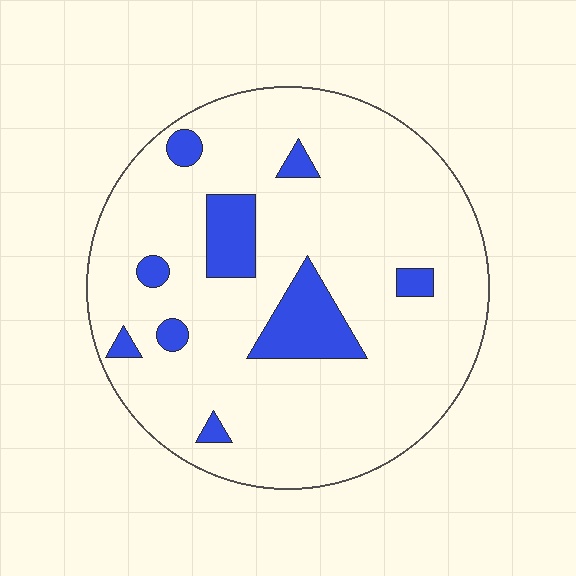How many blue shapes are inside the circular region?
9.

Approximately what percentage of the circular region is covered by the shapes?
Approximately 15%.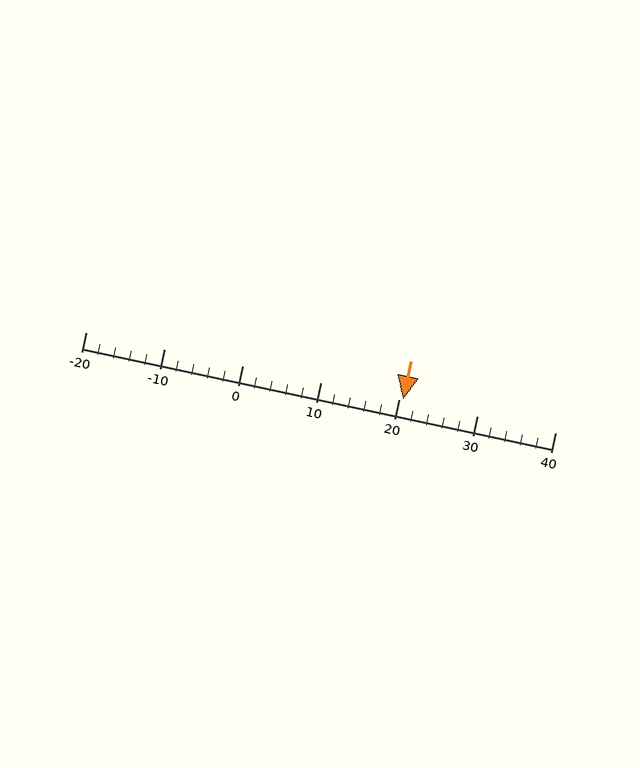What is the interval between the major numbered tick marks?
The major tick marks are spaced 10 units apart.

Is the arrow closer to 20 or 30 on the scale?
The arrow is closer to 20.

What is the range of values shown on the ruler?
The ruler shows values from -20 to 40.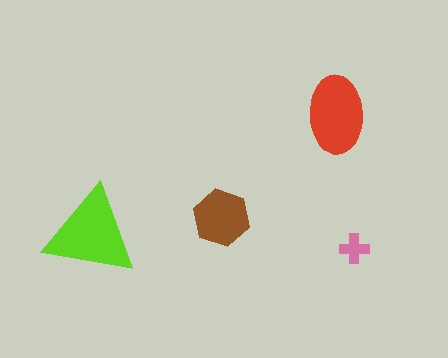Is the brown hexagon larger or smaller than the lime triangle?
Smaller.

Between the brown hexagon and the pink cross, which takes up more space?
The brown hexagon.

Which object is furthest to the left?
The lime triangle is leftmost.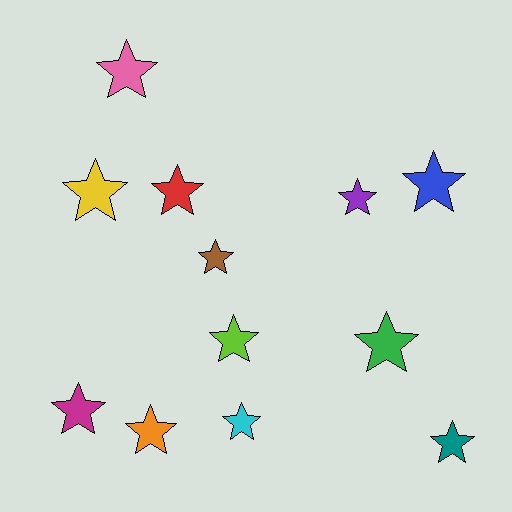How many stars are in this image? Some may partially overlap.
There are 12 stars.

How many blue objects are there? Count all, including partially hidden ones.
There is 1 blue object.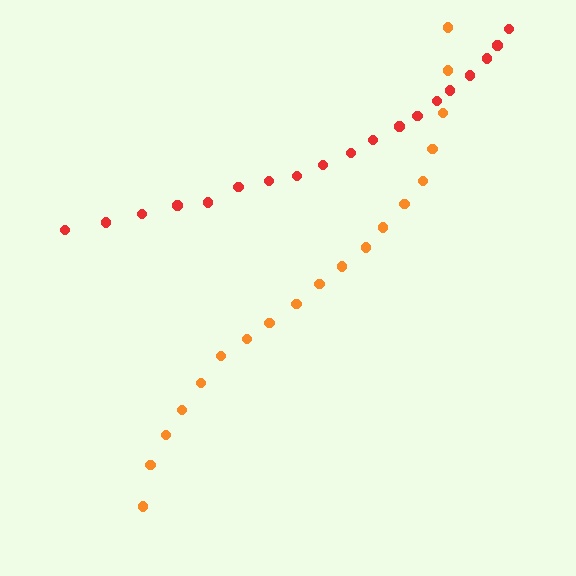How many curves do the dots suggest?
There are 2 distinct paths.